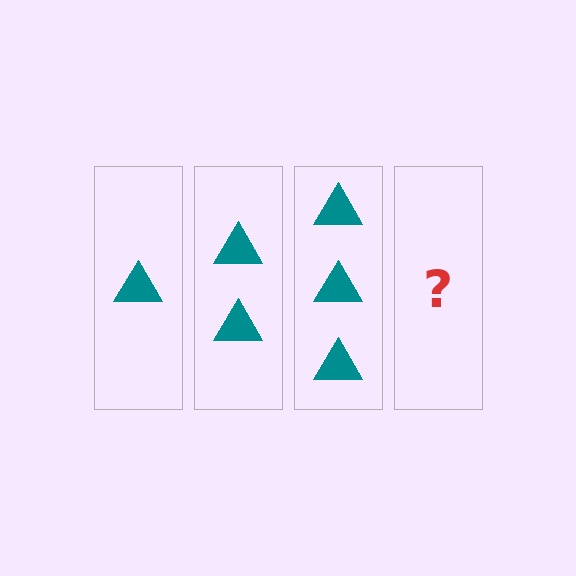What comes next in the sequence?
The next element should be 4 triangles.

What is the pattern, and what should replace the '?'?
The pattern is that each step adds one more triangle. The '?' should be 4 triangles.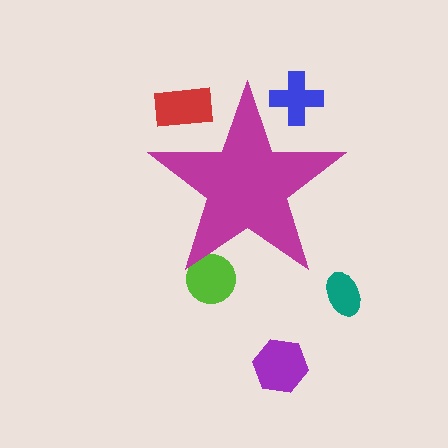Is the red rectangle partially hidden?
Yes, the red rectangle is partially hidden behind the magenta star.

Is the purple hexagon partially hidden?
No, the purple hexagon is fully visible.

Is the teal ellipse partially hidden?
No, the teal ellipse is fully visible.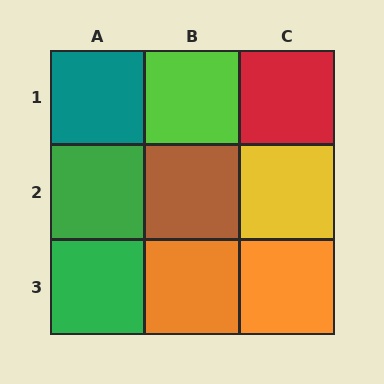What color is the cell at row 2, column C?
Yellow.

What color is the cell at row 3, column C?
Orange.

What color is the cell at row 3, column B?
Orange.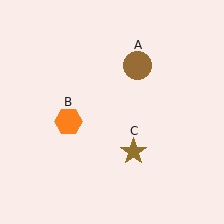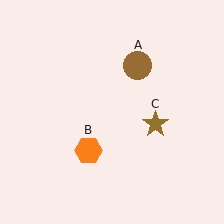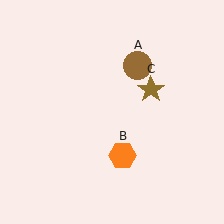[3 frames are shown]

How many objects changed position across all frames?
2 objects changed position: orange hexagon (object B), brown star (object C).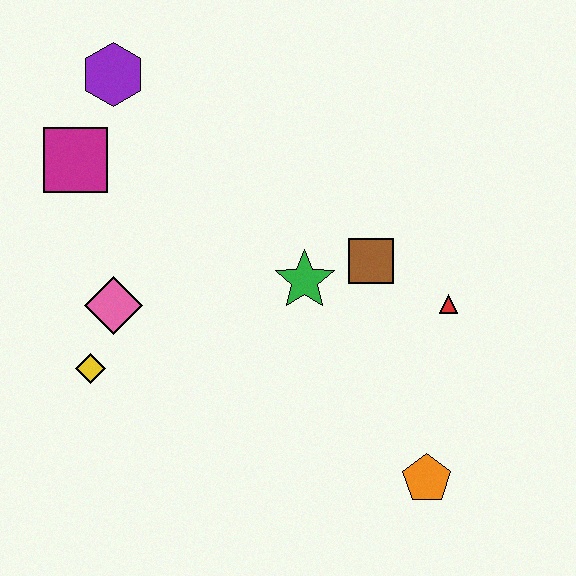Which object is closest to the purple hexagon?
The magenta square is closest to the purple hexagon.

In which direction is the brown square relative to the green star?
The brown square is to the right of the green star.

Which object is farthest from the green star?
The purple hexagon is farthest from the green star.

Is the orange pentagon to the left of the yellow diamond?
No